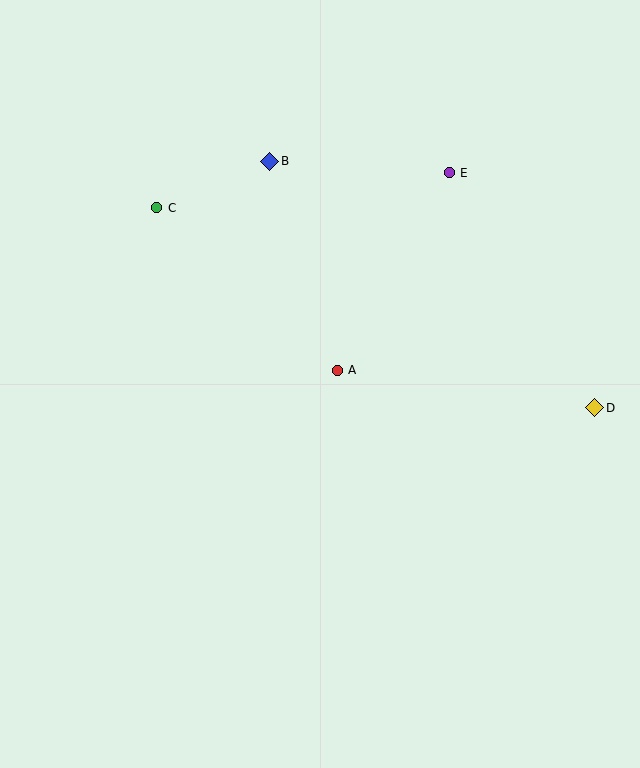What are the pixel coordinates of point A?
Point A is at (337, 370).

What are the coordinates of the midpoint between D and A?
The midpoint between D and A is at (466, 389).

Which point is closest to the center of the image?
Point A at (337, 370) is closest to the center.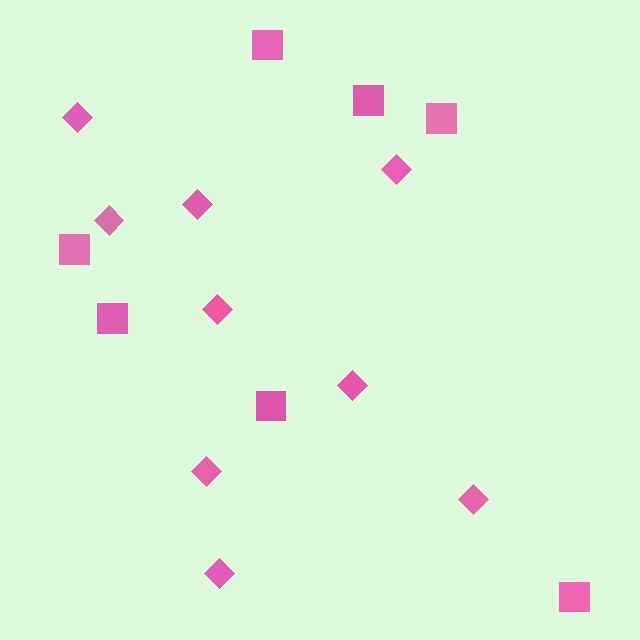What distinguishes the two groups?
There are 2 groups: one group of diamonds (9) and one group of squares (7).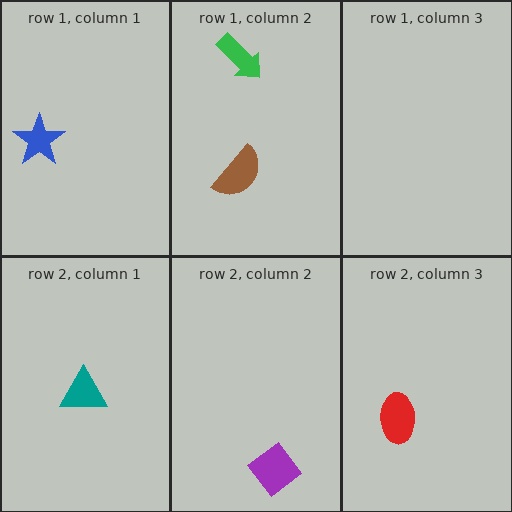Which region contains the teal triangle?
The row 2, column 1 region.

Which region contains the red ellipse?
The row 2, column 3 region.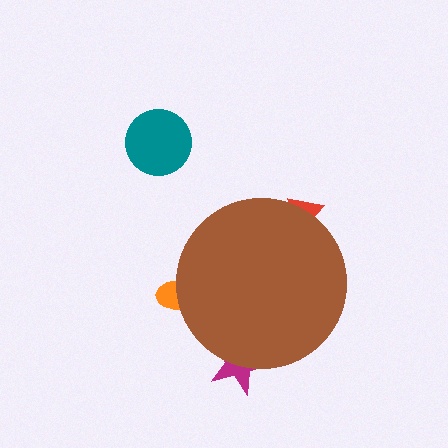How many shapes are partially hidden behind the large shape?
3 shapes are partially hidden.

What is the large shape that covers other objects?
A brown circle.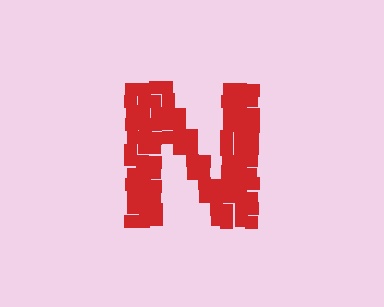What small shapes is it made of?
It is made of small squares.